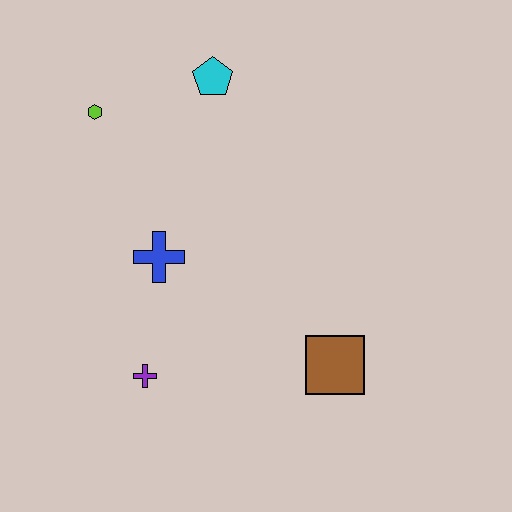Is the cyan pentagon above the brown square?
Yes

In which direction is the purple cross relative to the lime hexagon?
The purple cross is below the lime hexagon.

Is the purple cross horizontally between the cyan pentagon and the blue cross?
No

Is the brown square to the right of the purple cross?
Yes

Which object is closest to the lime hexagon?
The cyan pentagon is closest to the lime hexagon.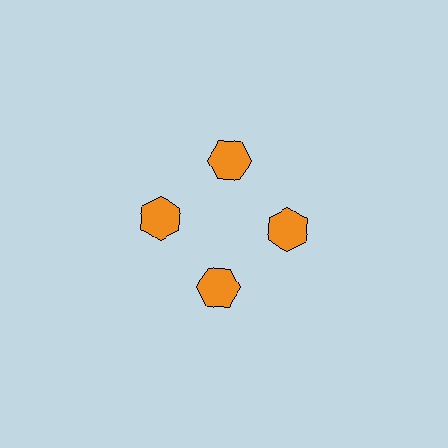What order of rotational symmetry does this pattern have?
This pattern has 4-fold rotational symmetry.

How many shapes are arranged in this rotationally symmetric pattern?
There are 4 shapes, arranged in 4 groups of 1.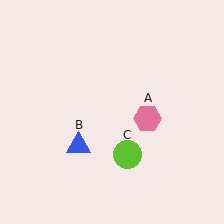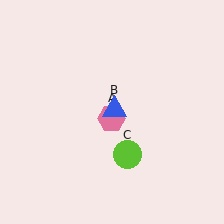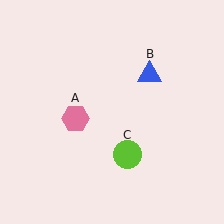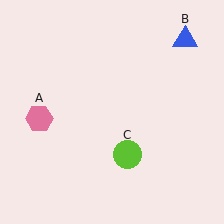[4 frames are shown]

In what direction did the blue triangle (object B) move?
The blue triangle (object B) moved up and to the right.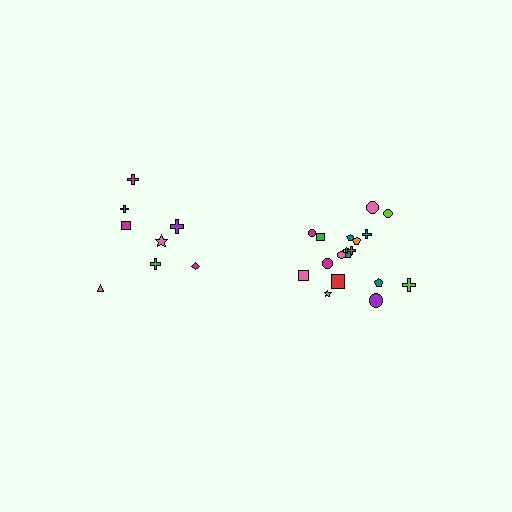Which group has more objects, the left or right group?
The right group.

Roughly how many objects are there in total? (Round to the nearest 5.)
Roughly 25 objects in total.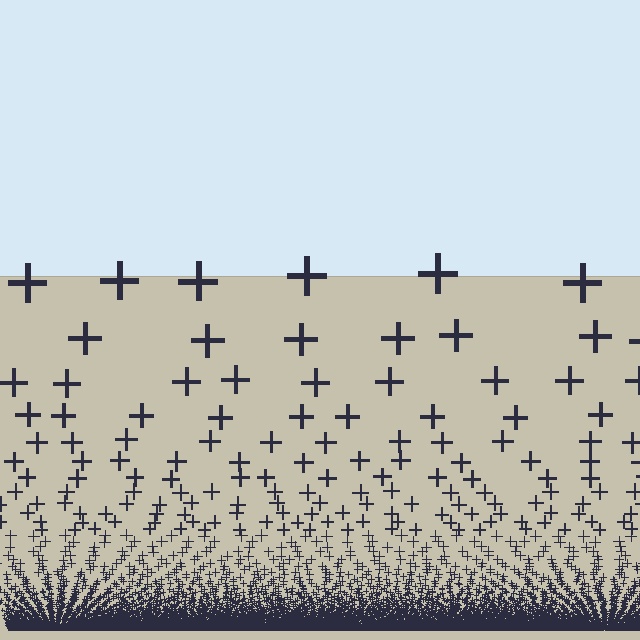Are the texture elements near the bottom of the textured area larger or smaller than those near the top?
Smaller. The gradient is inverted — elements near the bottom are smaller and denser.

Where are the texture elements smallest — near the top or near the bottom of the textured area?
Near the bottom.